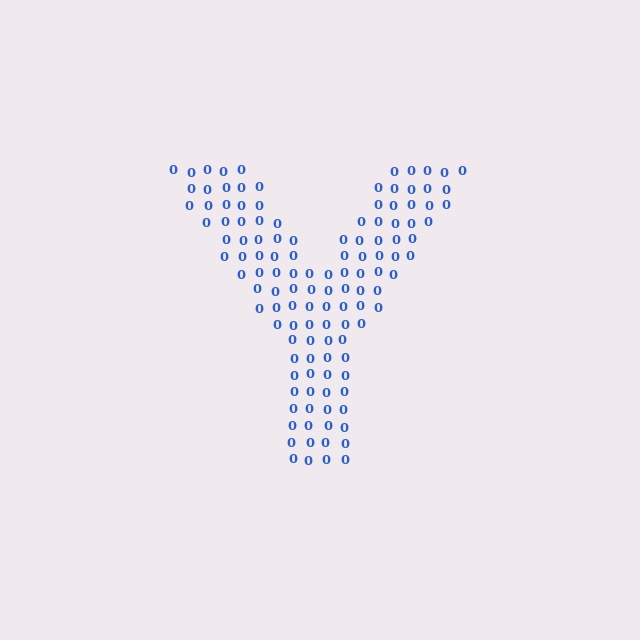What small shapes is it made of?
It is made of small digit 0's.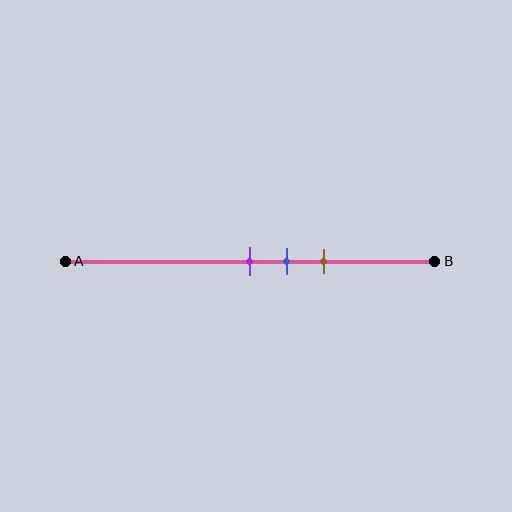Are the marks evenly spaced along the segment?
Yes, the marks are approximately evenly spaced.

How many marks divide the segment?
There are 3 marks dividing the segment.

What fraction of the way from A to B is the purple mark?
The purple mark is approximately 50% (0.5) of the way from A to B.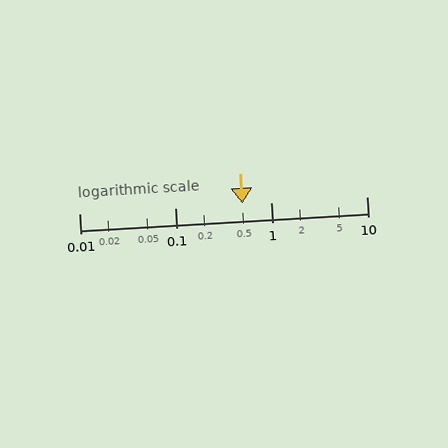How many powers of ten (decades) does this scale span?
The scale spans 3 decades, from 0.01 to 10.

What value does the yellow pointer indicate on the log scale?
The pointer indicates approximately 0.51.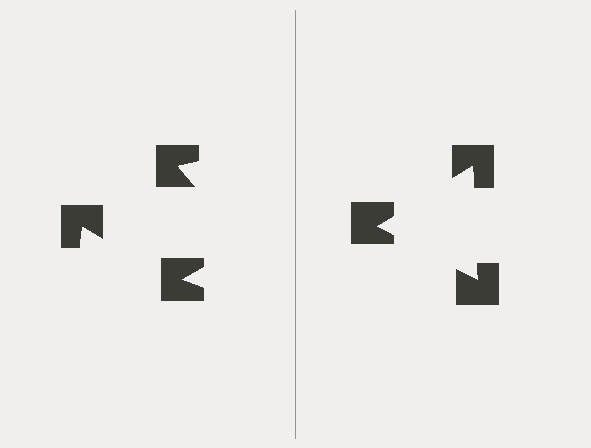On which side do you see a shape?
An illusory triangle appears on the right side. On the left side the wedge cuts are rotated, so no coherent shape forms.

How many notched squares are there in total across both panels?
6 — 3 on each side.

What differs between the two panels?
The notched squares are positioned identically on both sides; only the wedge orientations differ. On the right they align to a triangle; on the left they are misaligned.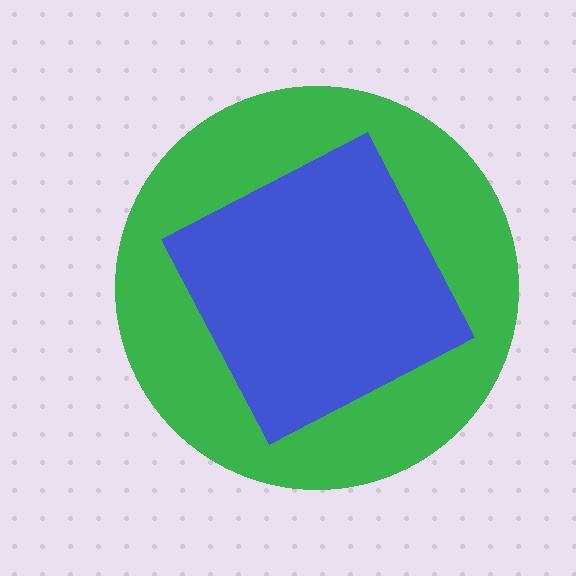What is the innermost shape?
The blue diamond.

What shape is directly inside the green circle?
The blue diamond.